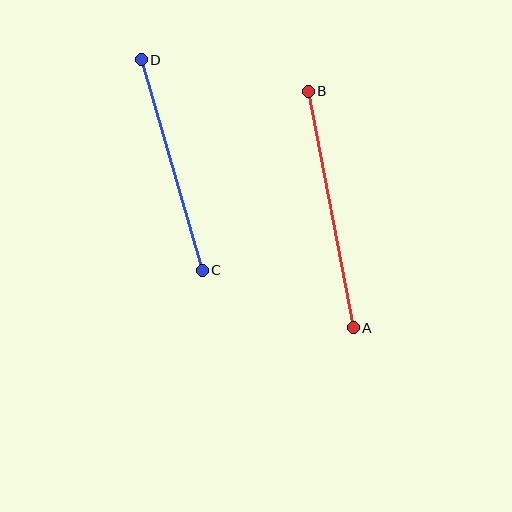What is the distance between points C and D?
The distance is approximately 219 pixels.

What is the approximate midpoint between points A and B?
The midpoint is at approximately (331, 209) pixels.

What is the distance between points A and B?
The distance is approximately 241 pixels.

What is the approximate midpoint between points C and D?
The midpoint is at approximately (172, 165) pixels.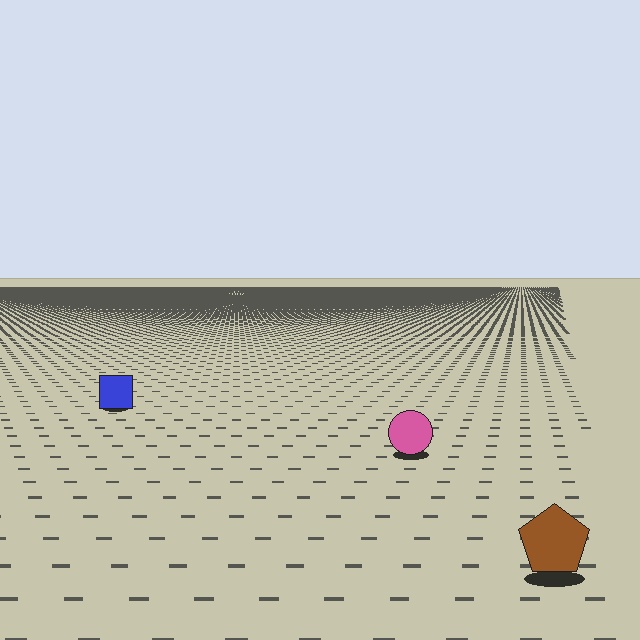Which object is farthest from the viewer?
The blue square is farthest from the viewer. It appears smaller and the ground texture around it is denser.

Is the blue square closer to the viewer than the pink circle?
No. The pink circle is closer — you can tell from the texture gradient: the ground texture is coarser near it.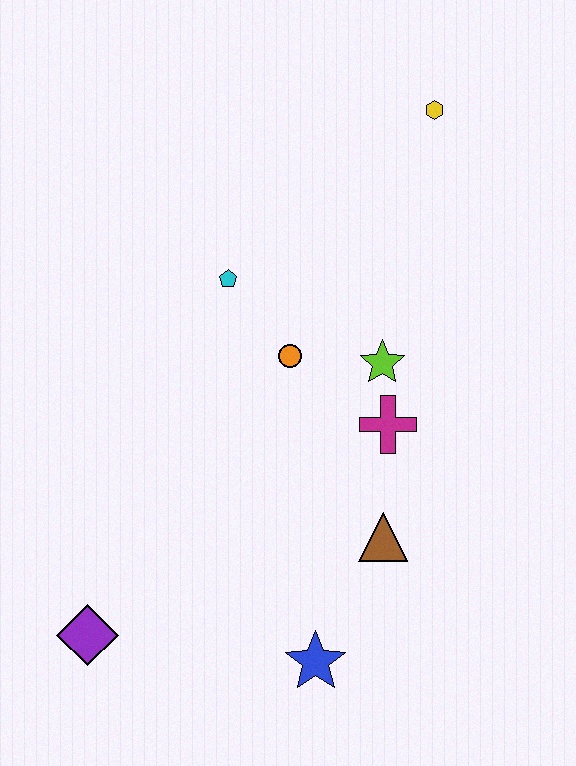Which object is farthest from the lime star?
The purple diamond is farthest from the lime star.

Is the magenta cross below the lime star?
Yes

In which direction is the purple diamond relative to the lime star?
The purple diamond is to the left of the lime star.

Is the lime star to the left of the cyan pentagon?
No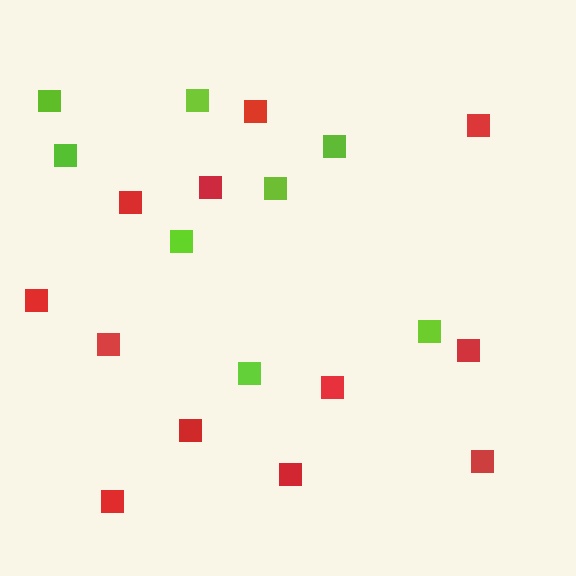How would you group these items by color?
There are 2 groups: one group of red squares (12) and one group of lime squares (8).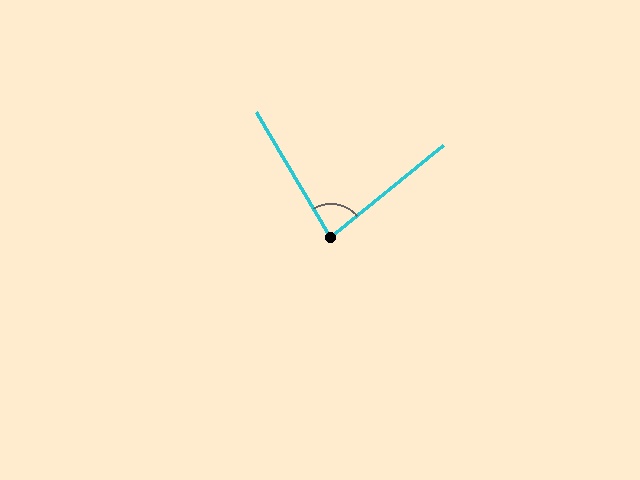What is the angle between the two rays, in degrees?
Approximately 81 degrees.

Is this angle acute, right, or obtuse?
It is acute.